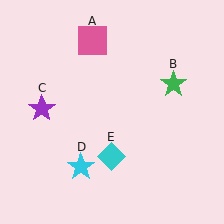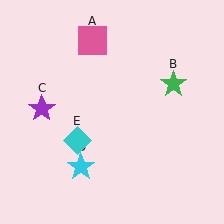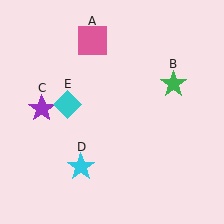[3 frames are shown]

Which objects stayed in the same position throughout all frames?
Pink square (object A) and green star (object B) and purple star (object C) and cyan star (object D) remained stationary.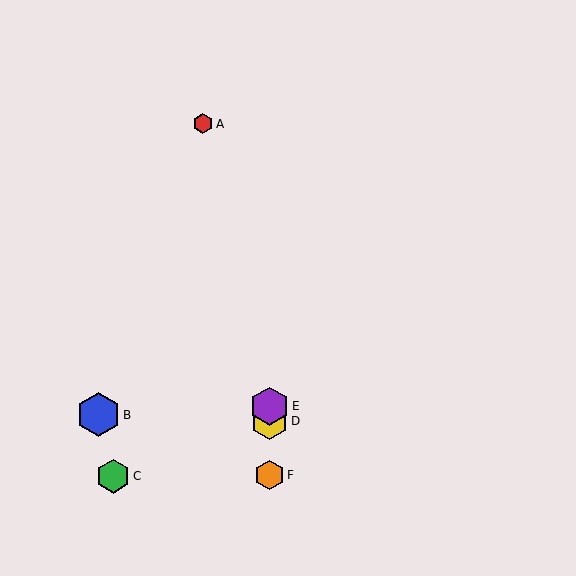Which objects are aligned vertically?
Objects D, E, F are aligned vertically.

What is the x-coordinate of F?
Object F is at x≈269.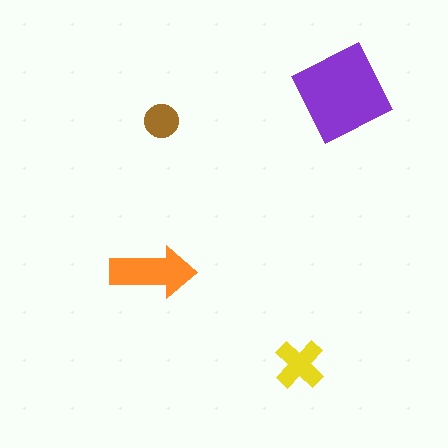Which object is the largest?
The purple square.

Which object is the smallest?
The brown circle.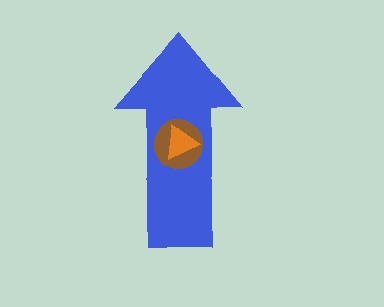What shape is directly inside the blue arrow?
The brown circle.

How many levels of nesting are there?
3.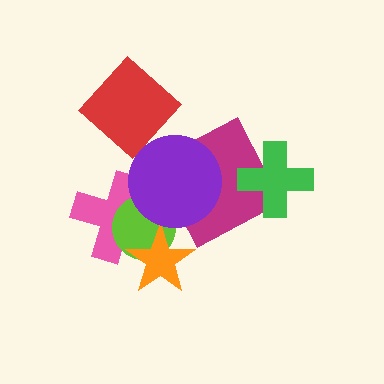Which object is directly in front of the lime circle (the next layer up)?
The orange star is directly in front of the lime circle.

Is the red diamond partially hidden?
No, no other shape covers it.